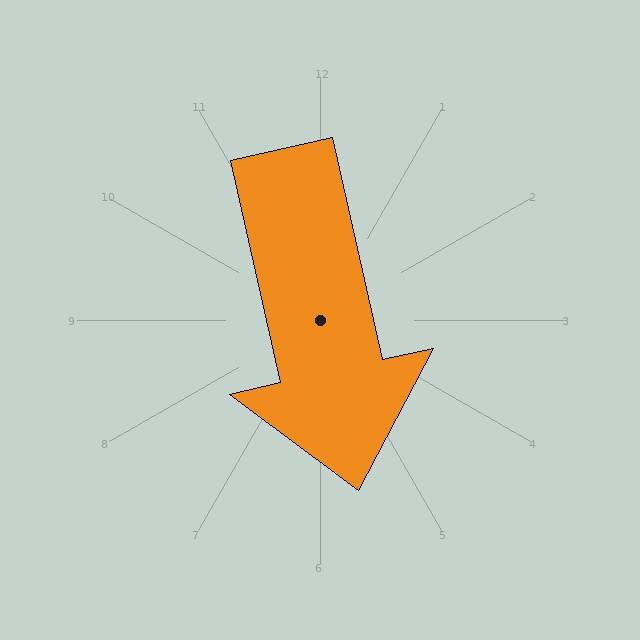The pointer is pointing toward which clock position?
Roughly 6 o'clock.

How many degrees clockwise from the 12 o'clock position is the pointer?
Approximately 167 degrees.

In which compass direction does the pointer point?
South.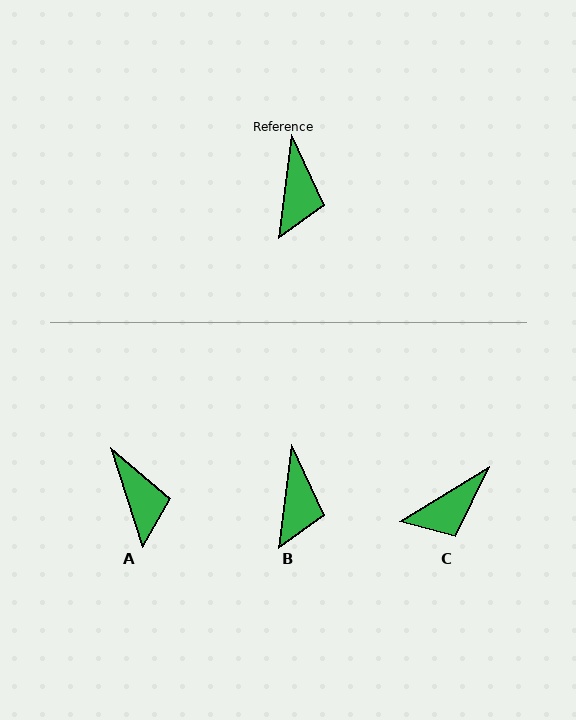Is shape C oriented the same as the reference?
No, it is off by about 51 degrees.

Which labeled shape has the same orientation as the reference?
B.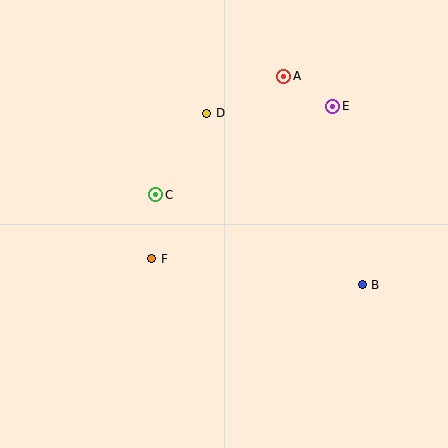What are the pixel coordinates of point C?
Point C is at (156, 195).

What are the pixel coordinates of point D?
Point D is at (207, 113).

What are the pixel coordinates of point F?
Point F is at (152, 259).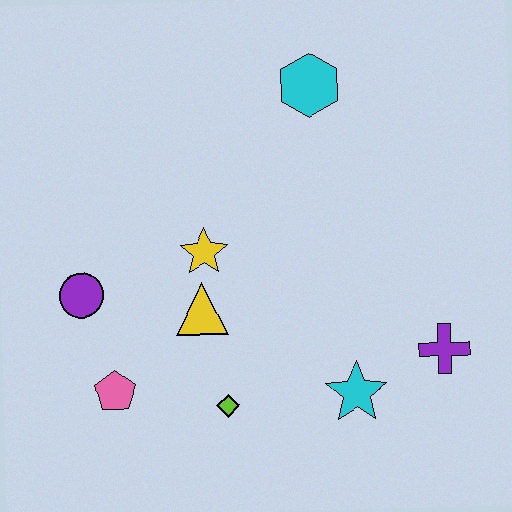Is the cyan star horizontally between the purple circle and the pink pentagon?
No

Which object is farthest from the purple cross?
The purple circle is farthest from the purple cross.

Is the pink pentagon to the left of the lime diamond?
Yes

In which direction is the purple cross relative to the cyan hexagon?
The purple cross is below the cyan hexagon.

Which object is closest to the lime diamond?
The yellow triangle is closest to the lime diamond.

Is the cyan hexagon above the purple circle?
Yes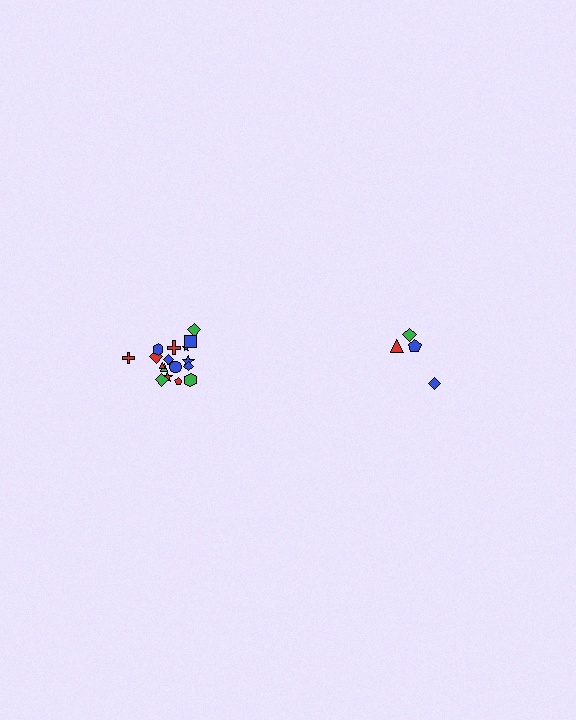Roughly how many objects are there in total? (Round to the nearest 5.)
Roughly 20 objects in total.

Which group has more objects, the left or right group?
The left group.